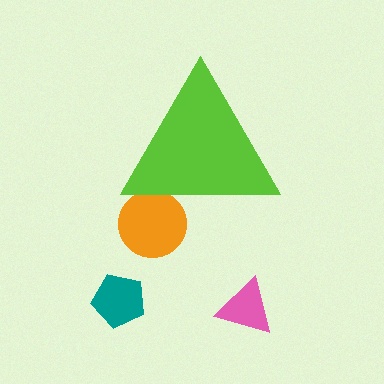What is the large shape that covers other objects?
A lime triangle.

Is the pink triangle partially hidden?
No, the pink triangle is fully visible.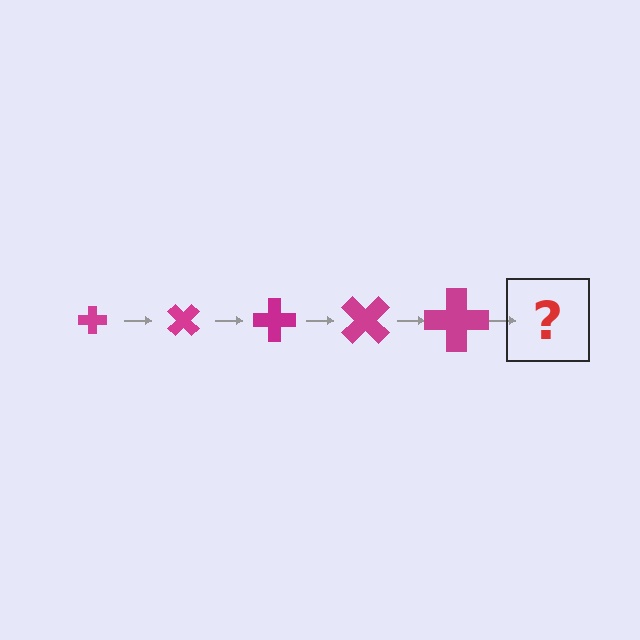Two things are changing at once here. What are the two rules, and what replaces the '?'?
The two rules are that the cross grows larger each step and it rotates 45 degrees each step. The '?' should be a cross, larger than the previous one and rotated 225 degrees from the start.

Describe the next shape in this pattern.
It should be a cross, larger than the previous one and rotated 225 degrees from the start.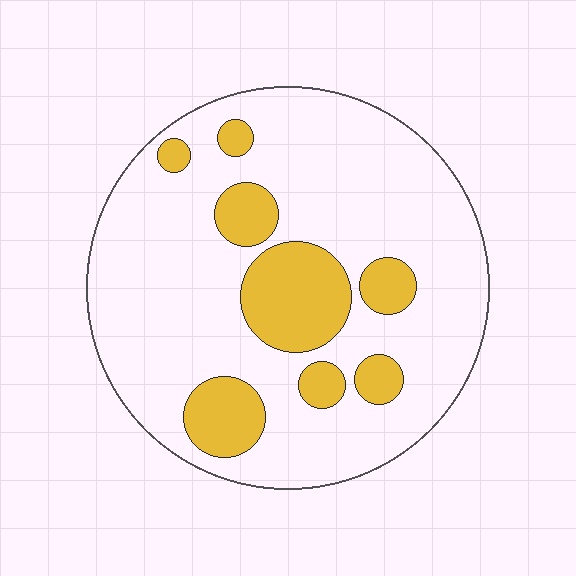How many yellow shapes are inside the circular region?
8.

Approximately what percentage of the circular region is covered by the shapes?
Approximately 20%.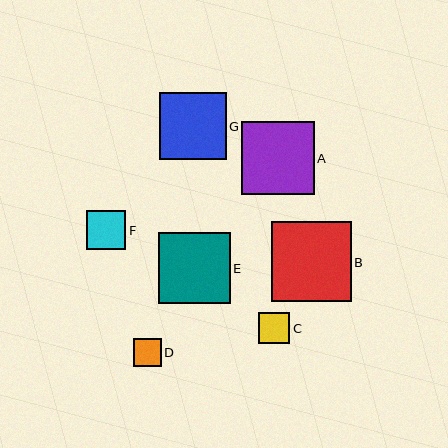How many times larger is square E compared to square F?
Square E is approximately 1.8 times the size of square F.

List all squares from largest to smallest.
From largest to smallest: B, A, E, G, F, C, D.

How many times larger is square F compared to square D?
Square F is approximately 1.4 times the size of square D.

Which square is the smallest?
Square D is the smallest with a size of approximately 28 pixels.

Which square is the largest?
Square B is the largest with a size of approximately 80 pixels.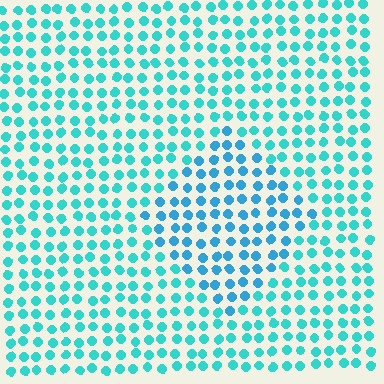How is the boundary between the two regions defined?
The boundary is defined purely by a slight shift in hue (about 23 degrees). Spacing, size, and orientation are identical on both sides.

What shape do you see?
I see a diamond.